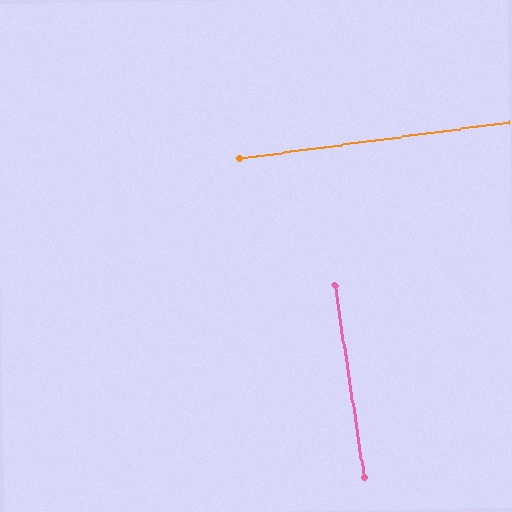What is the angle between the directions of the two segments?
Approximately 89 degrees.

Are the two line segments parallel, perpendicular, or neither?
Perpendicular — they meet at approximately 89°.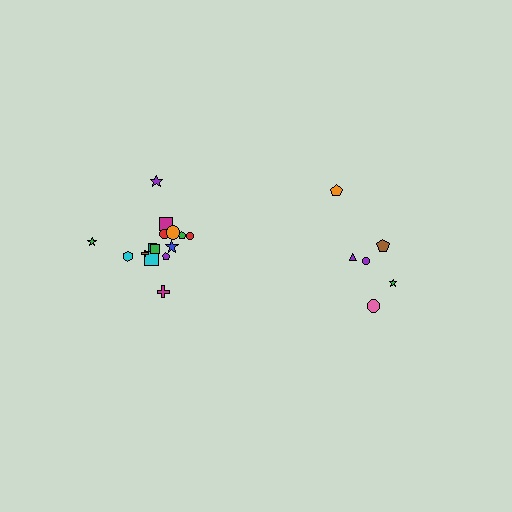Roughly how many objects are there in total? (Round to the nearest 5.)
Roughly 20 objects in total.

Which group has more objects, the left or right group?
The left group.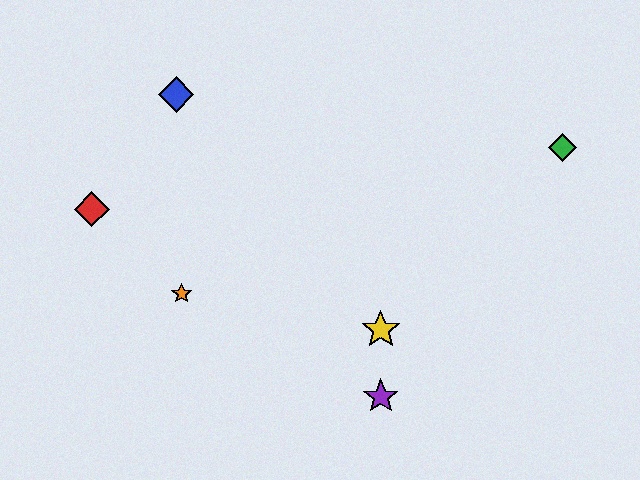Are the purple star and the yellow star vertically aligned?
Yes, both are at x≈381.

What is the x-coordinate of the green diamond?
The green diamond is at x≈563.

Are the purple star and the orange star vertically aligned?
No, the purple star is at x≈381 and the orange star is at x≈182.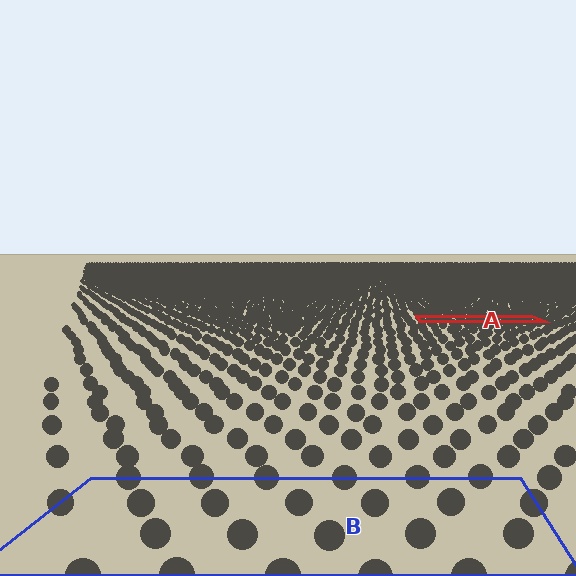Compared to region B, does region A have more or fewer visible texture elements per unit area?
Region A has more texture elements per unit area — they are packed more densely because it is farther away.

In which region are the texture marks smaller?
The texture marks are smaller in region A, because it is farther away.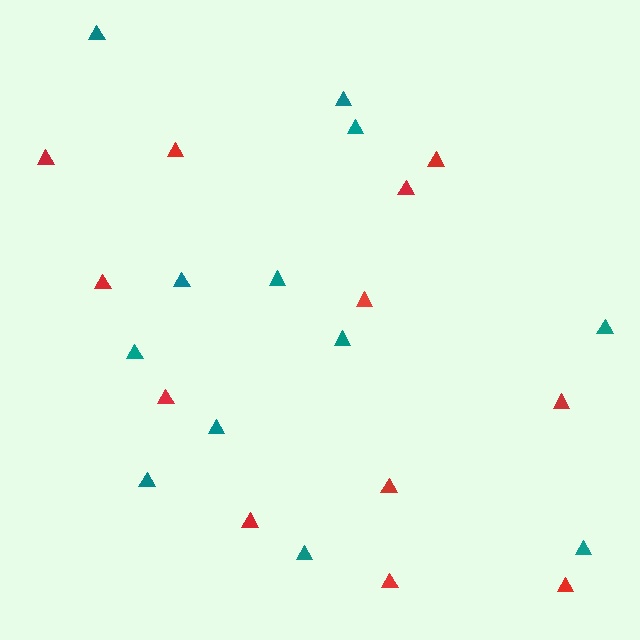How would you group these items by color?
There are 2 groups: one group of red triangles (12) and one group of teal triangles (12).